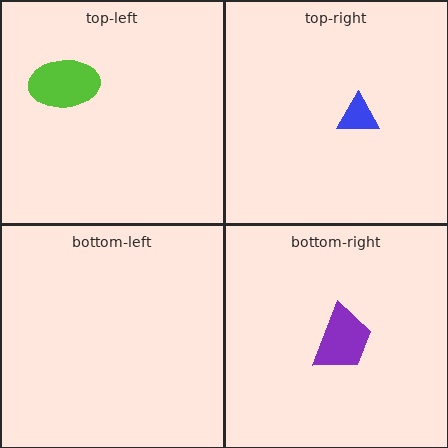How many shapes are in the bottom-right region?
1.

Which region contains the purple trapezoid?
The bottom-right region.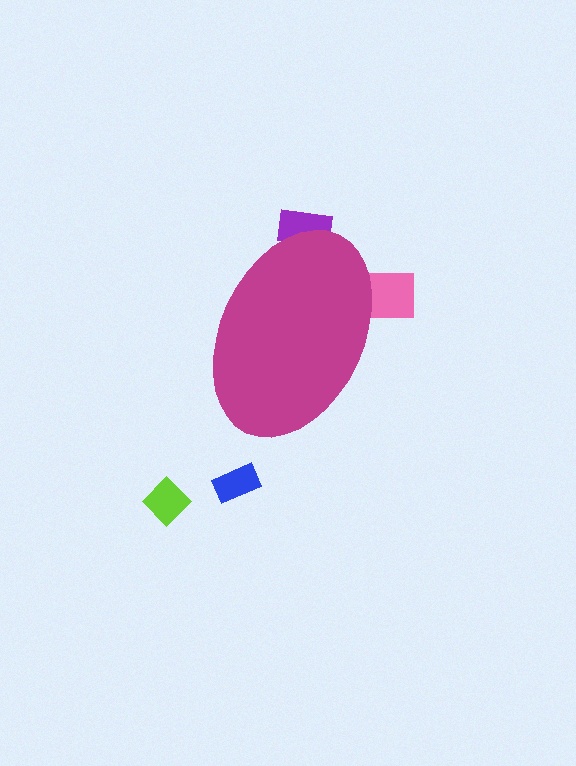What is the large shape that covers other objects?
A magenta ellipse.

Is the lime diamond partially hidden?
No, the lime diamond is fully visible.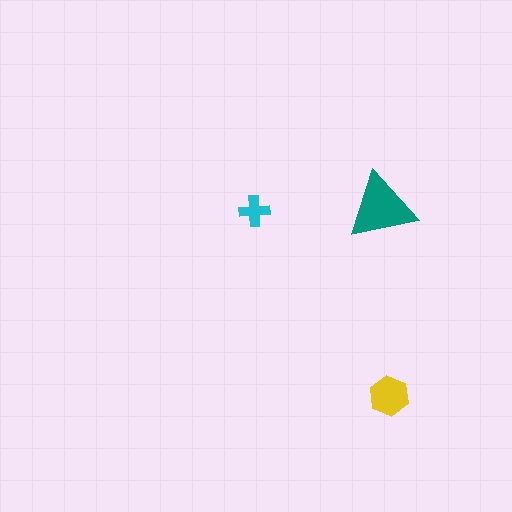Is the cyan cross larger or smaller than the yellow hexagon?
Smaller.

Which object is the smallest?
The cyan cross.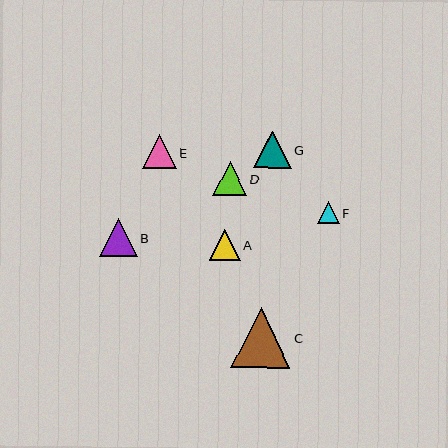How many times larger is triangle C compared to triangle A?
Triangle C is approximately 1.9 times the size of triangle A.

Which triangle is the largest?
Triangle C is the largest with a size of approximately 59 pixels.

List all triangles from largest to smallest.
From largest to smallest: C, G, B, D, E, A, F.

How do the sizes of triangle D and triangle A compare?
Triangle D and triangle A are approximately the same size.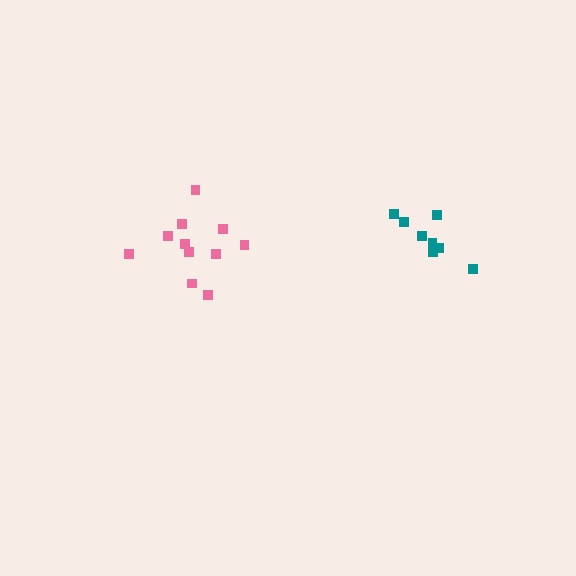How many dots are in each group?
Group 1: 11 dots, Group 2: 8 dots (19 total).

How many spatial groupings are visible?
There are 2 spatial groupings.